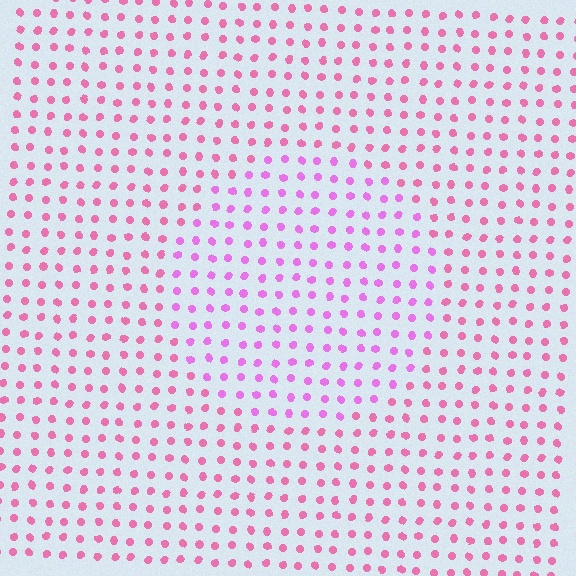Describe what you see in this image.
The image is filled with small pink elements in a uniform arrangement. A circle-shaped region is visible where the elements are tinted to a slightly different hue, forming a subtle color boundary.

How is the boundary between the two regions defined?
The boundary is defined purely by a slight shift in hue (about 30 degrees). Spacing, size, and orientation are identical on both sides.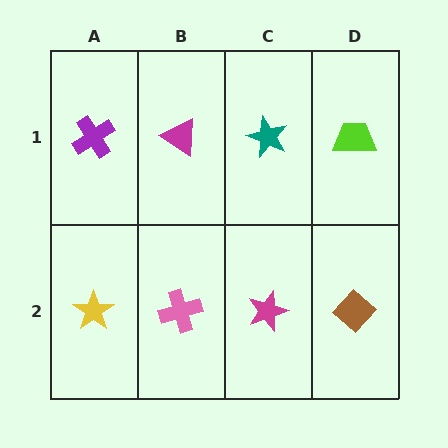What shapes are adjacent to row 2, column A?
A purple cross (row 1, column A), a pink cross (row 2, column B).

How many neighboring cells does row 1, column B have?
3.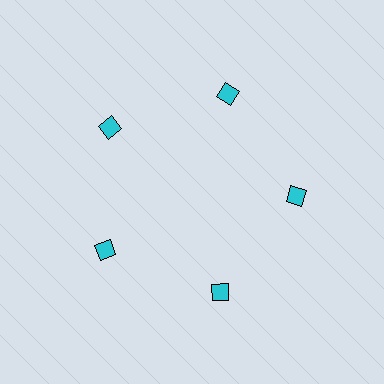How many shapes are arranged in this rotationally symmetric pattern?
There are 5 shapes, arranged in 5 groups of 1.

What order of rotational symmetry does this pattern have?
This pattern has 5-fold rotational symmetry.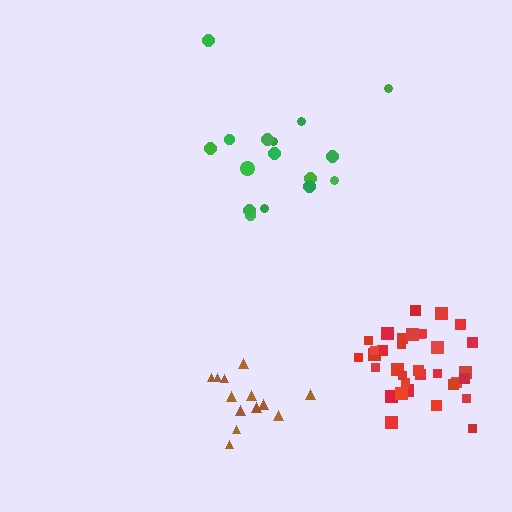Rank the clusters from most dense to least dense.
red, brown, green.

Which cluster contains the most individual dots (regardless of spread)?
Red (34).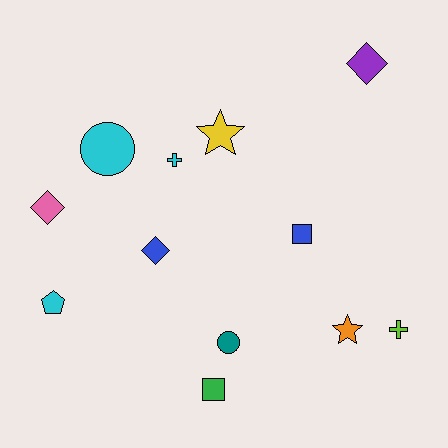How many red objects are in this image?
There are no red objects.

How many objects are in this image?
There are 12 objects.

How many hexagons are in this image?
There are no hexagons.